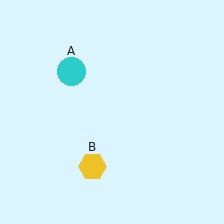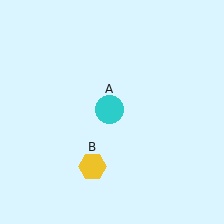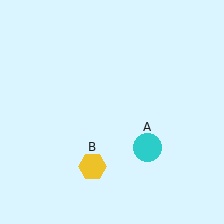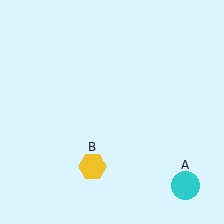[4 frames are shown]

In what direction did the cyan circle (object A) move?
The cyan circle (object A) moved down and to the right.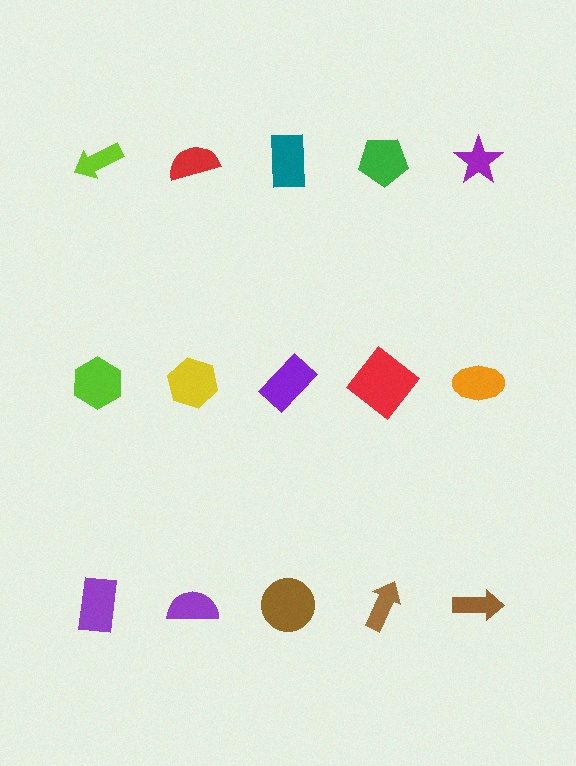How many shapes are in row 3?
5 shapes.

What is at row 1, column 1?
A lime arrow.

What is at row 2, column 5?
An orange ellipse.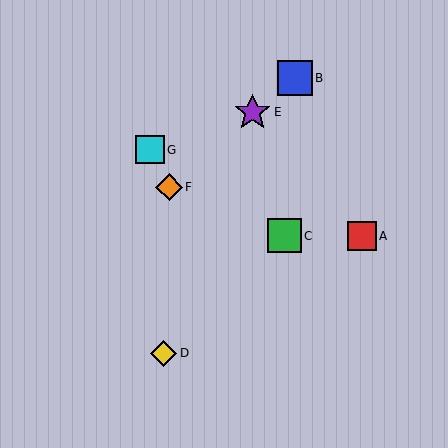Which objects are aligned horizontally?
Objects A, C are aligned horizontally.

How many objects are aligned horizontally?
2 objects (A, C) are aligned horizontally.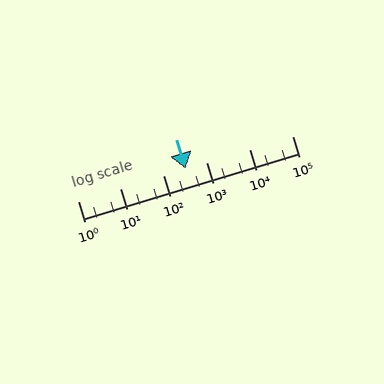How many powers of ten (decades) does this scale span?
The scale spans 5 decades, from 1 to 100000.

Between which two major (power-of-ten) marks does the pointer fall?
The pointer is between 100 and 1000.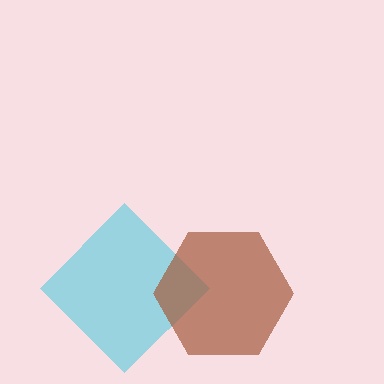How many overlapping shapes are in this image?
There are 2 overlapping shapes in the image.